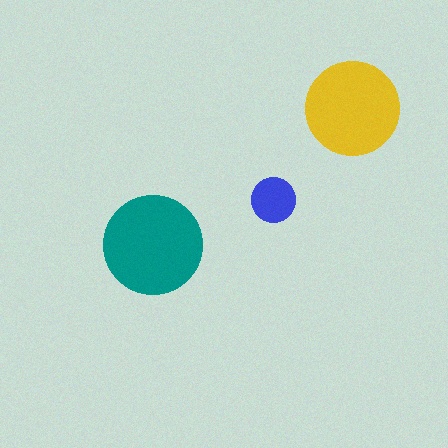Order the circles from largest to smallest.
the teal one, the yellow one, the blue one.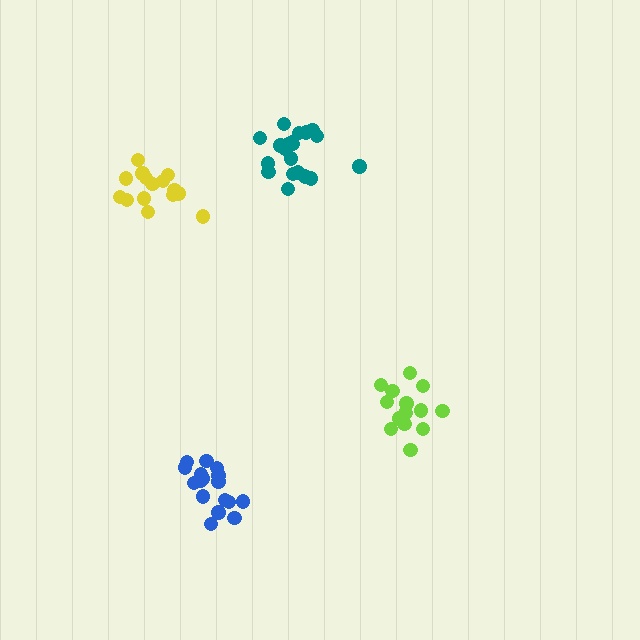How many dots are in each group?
Group 1: 14 dots, Group 2: 17 dots, Group 3: 20 dots, Group 4: 16 dots (67 total).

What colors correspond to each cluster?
The clusters are colored: lime, blue, teal, yellow.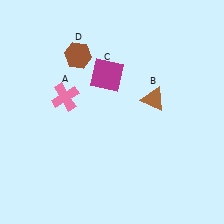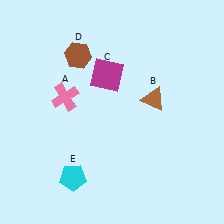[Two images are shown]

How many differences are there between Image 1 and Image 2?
There is 1 difference between the two images.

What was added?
A cyan pentagon (E) was added in Image 2.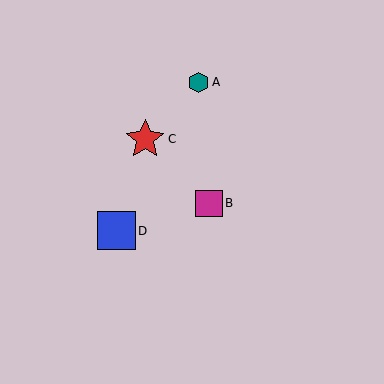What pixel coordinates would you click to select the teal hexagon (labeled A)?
Click at (198, 82) to select the teal hexagon A.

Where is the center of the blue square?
The center of the blue square is at (116, 231).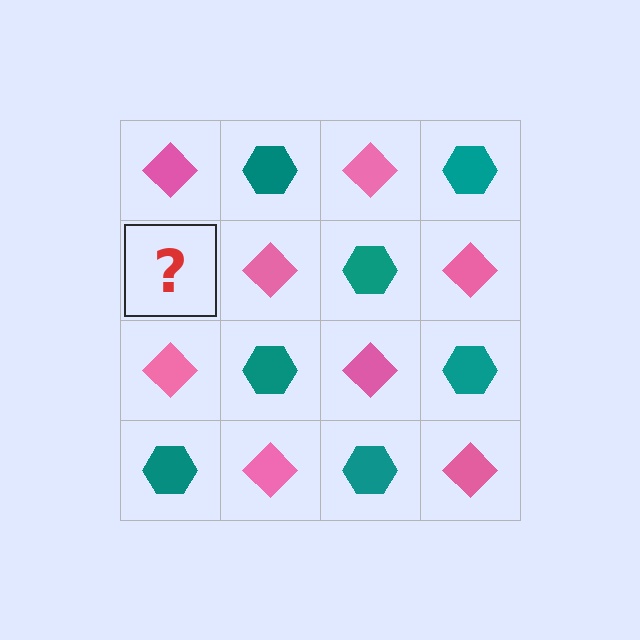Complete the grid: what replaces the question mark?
The question mark should be replaced with a teal hexagon.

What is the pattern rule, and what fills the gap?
The rule is that it alternates pink diamond and teal hexagon in a checkerboard pattern. The gap should be filled with a teal hexagon.